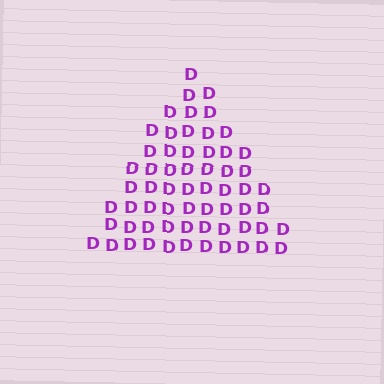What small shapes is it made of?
It is made of small letter D's.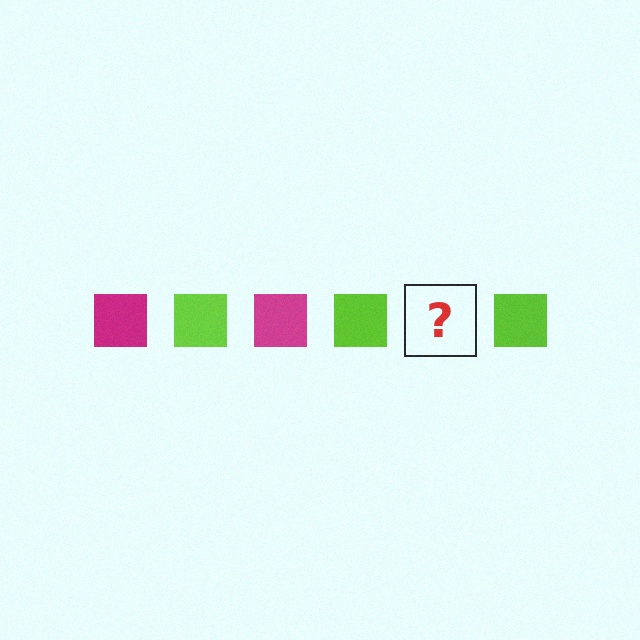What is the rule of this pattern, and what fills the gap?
The rule is that the pattern cycles through magenta, lime squares. The gap should be filled with a magenta square.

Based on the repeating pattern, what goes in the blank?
The blank should be a magenta square.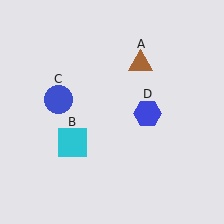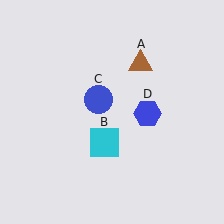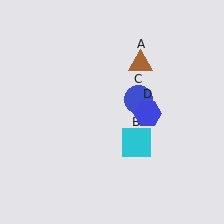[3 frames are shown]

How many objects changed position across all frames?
2 objects changed position: cyan square (object B), blue circle (object C).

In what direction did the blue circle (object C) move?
The blue circle (object C) moved right.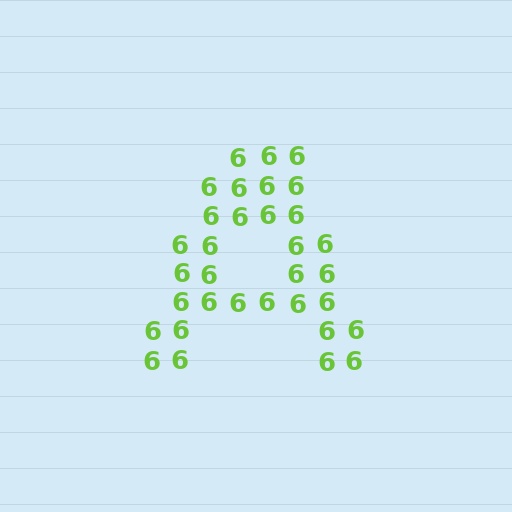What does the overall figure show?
The overall figure shows the letter A.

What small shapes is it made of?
It is made of small digit 6's.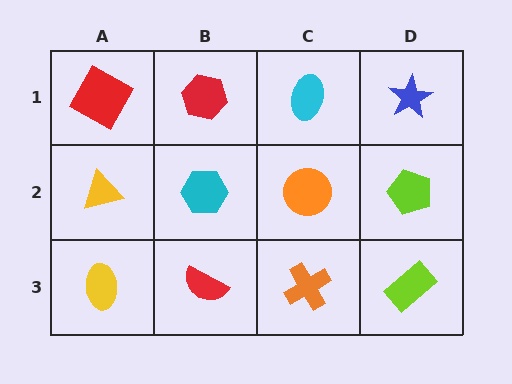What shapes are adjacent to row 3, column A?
A yellow triangle (row 2, column A), a red semicircle (row 3, column B).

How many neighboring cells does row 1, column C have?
3.